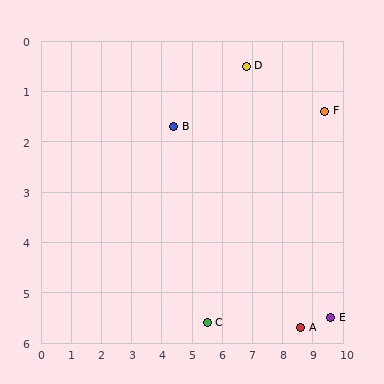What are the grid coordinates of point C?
Point C is at approximately (5.5, 5.6).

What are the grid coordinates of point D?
Point D is at approximately (6.8, 0.5).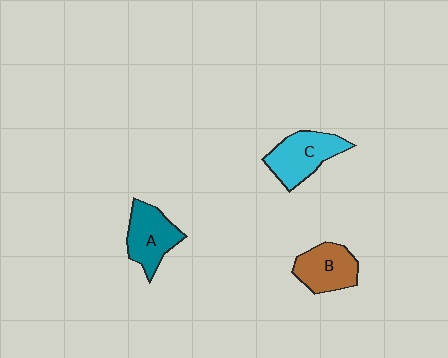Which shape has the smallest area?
Shape B (brown).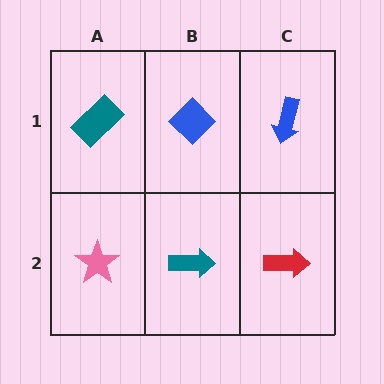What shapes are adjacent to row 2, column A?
A teal rectangle (row 1, column A), a teal arrow (row 2, column B).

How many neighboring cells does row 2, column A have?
2.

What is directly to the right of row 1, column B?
A blue arrow.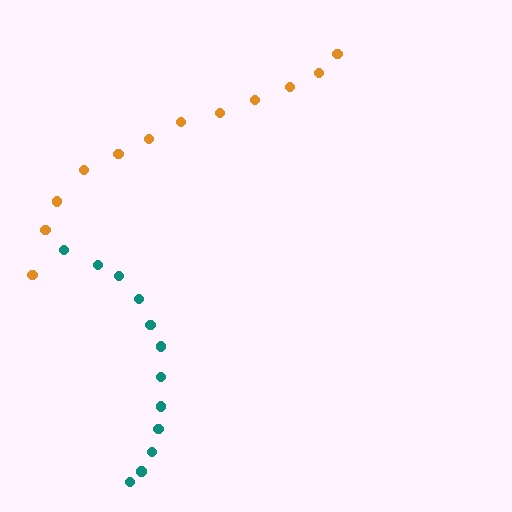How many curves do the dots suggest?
There are 2 distinct paths.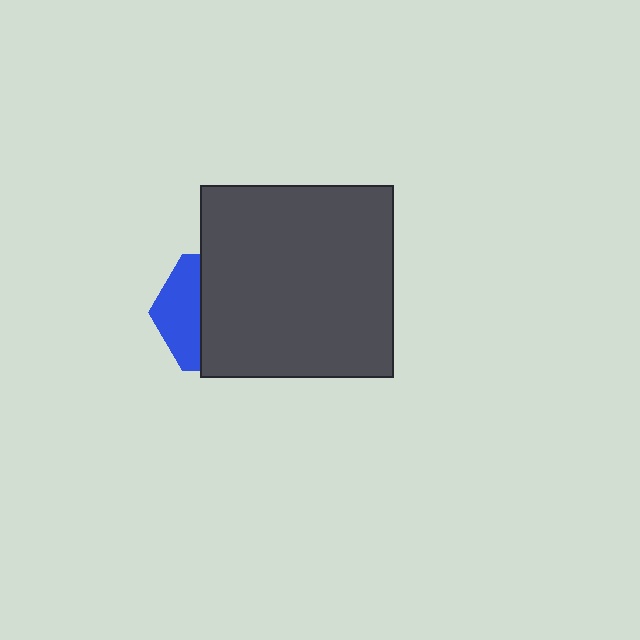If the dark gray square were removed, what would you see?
You would see the complete blue hexagon.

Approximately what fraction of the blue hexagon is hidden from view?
Roughly 66% of the blue hexagon is hidden behind the dark gray square.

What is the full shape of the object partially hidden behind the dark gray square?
The partially hidden object is a blue hexagon.